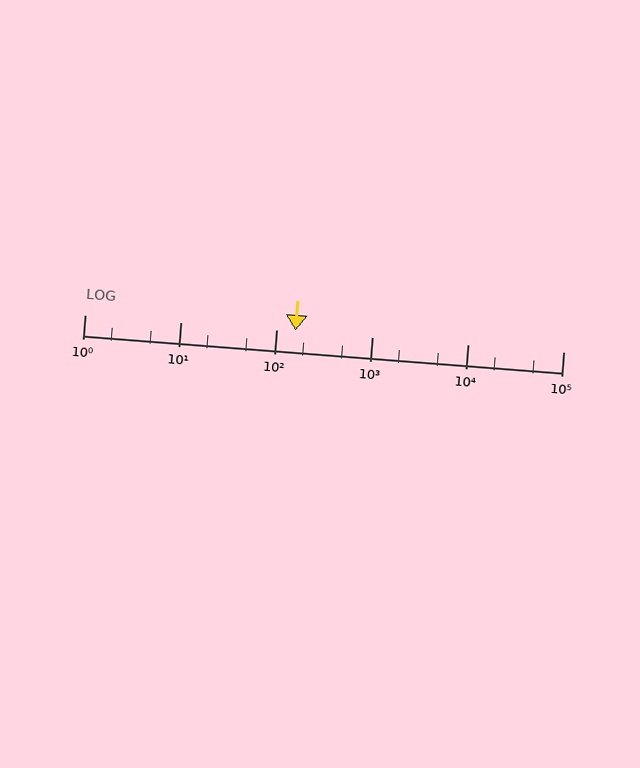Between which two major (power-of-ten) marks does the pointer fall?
The pointer is between 100 and 1000.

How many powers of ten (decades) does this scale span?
The scale spans 5 decades, from 1 to 100000.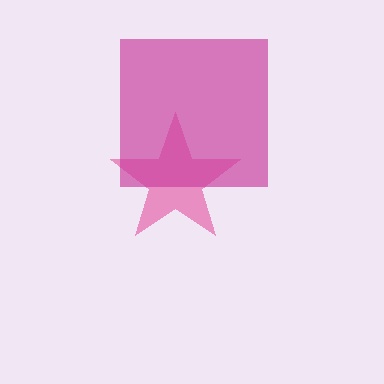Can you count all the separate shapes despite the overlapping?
Yes, there are 2 separate shapes.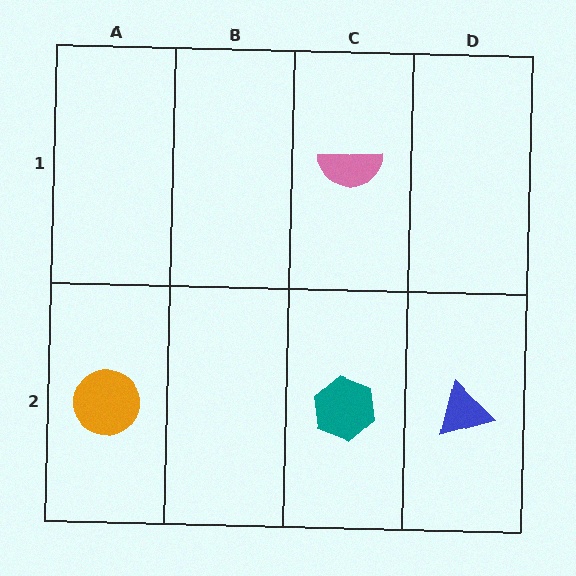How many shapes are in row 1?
1 shape.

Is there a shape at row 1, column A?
No, that cell is empty.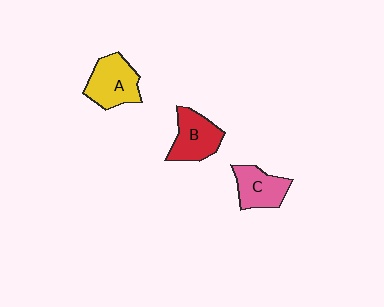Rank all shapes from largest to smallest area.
From largest to smallest: A (yellow), B (red), C (pink).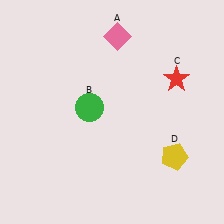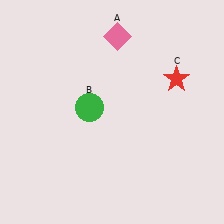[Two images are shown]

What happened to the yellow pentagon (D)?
The yellow pentagon (D) was removed in Image 2. It was in the bottom-right area of Image 1.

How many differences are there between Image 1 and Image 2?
There is 1 difference between the two images.